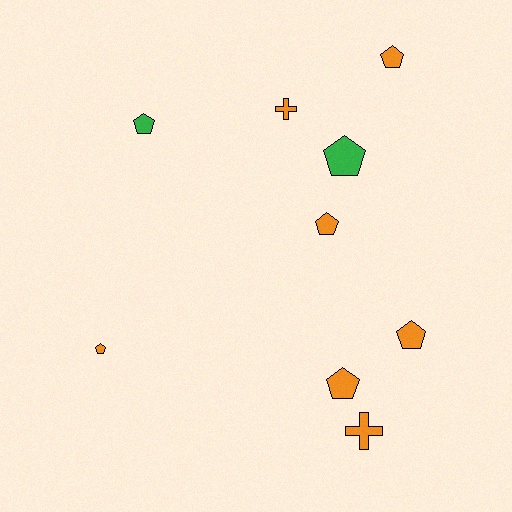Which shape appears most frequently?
Pentagon, with 7 objects.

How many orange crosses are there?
There are 2 orange crosses.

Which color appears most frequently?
Orange, with 7 objects.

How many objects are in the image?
There are 9 objects.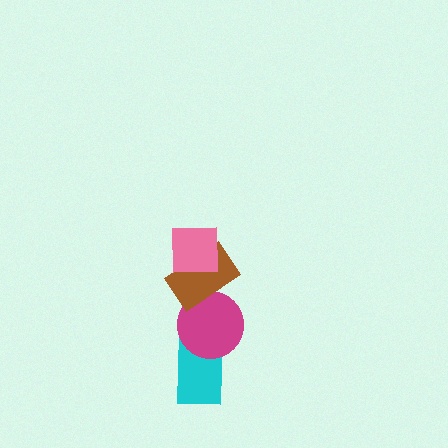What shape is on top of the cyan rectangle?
The magenta circle is on top of the cyan rectangle.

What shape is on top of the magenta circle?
The brown rectangle is on top of the magenta circle.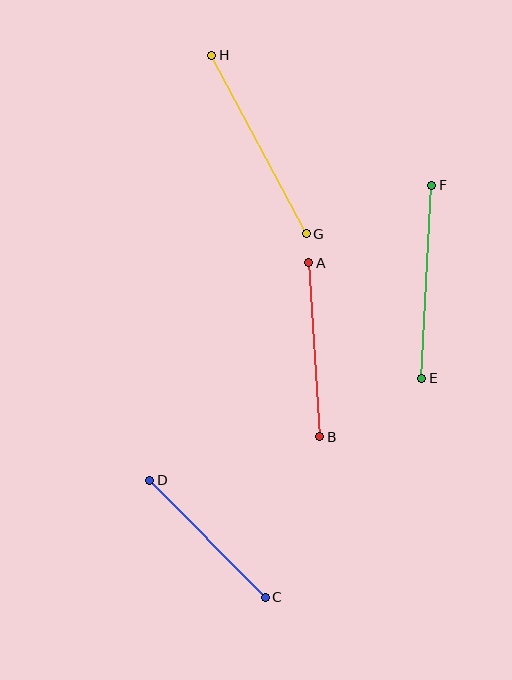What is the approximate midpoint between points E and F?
The midpoint is at approximately (427, 282) pixels.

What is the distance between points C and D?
The distance is approximately 164 pixels.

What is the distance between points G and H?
The distance is approximately 202 pixels.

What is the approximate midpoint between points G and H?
The midpoint is at approximately (259, 144) pixels.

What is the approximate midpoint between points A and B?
The midpoint is at approximately (314, 350) pixels.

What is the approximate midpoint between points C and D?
The midpoint is at approximately (207, 539) pixels.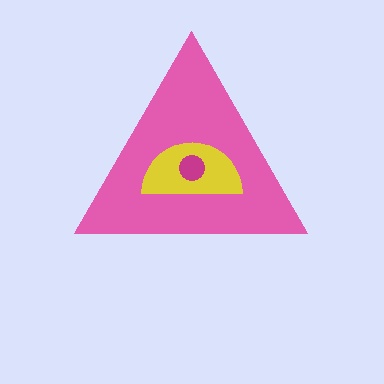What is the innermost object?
The magenta circle.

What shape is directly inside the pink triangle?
The yellow semicircle.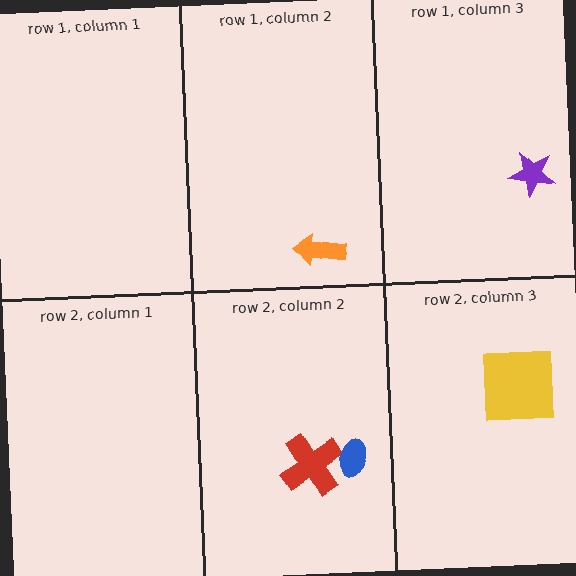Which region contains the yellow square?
The row 2, column 3 region.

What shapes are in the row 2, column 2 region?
The red cross, the blue ellipse.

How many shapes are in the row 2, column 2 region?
2.